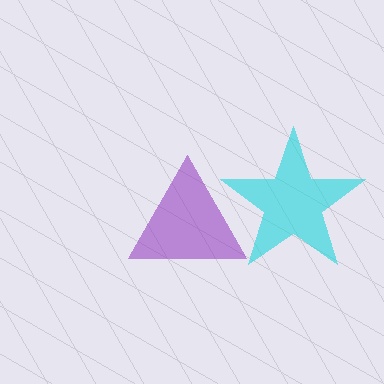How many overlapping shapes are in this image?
There are 2 overlapping shapes in the image.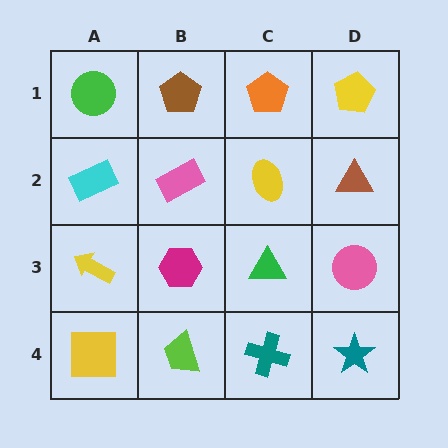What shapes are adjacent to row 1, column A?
A cyan rectangle (row 2, column A), a brown pentagon (row 1, column B).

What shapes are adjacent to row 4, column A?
A yellow arrow (row 3, column A), a lime trapezoid (row 4, column B).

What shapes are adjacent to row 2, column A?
A green circle (row 1, column A), a yellow arrow (row 3, column A), a pink rectangle (row 2, column B).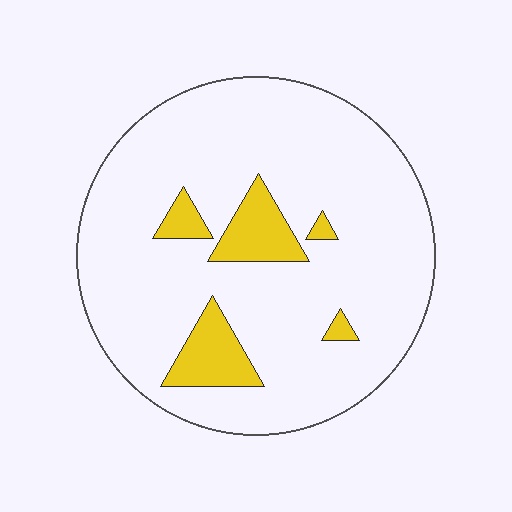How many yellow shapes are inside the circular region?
5.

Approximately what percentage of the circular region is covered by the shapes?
Approximately 10%.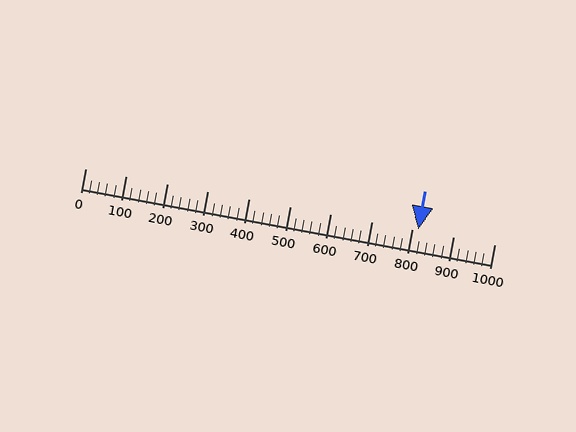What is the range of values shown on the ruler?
The ruler shows values from 0 to 1000.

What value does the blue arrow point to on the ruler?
The blue arrow points to approximately 813.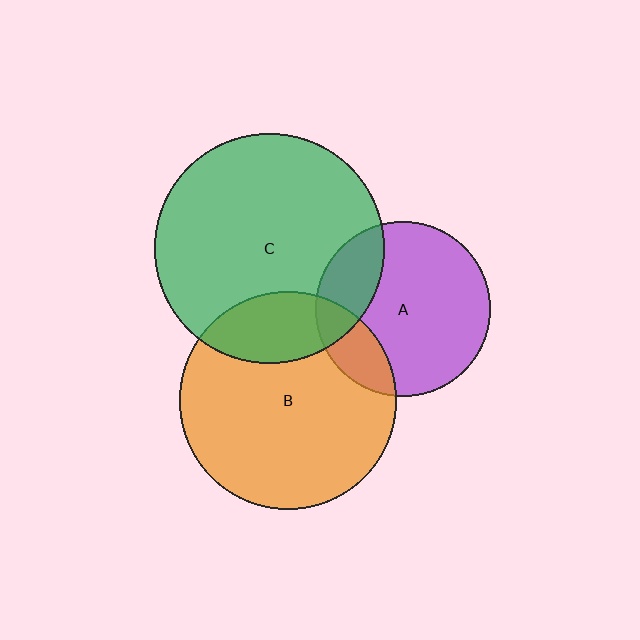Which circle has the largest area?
Circle C (green).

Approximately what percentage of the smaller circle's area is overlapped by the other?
Approximately 20%.